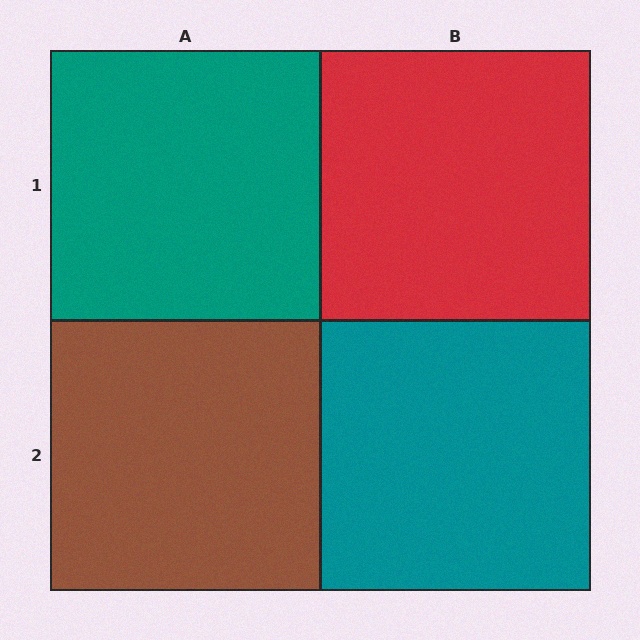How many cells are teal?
2 cells are teal.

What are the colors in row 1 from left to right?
Teal, red.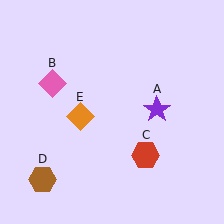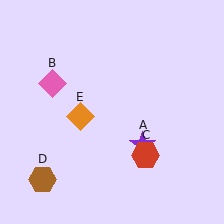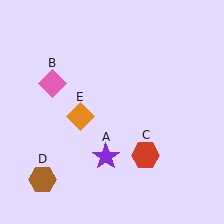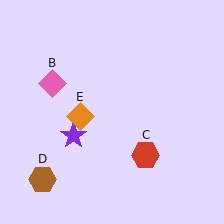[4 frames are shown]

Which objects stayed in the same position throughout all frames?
Pink diamond (object B) and red hexagon (object C) and brown hexagon (object D) and orange diamond (object E) remained stationary.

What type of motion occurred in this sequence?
The purple star (object A) rotated clockwise around the center of the scene.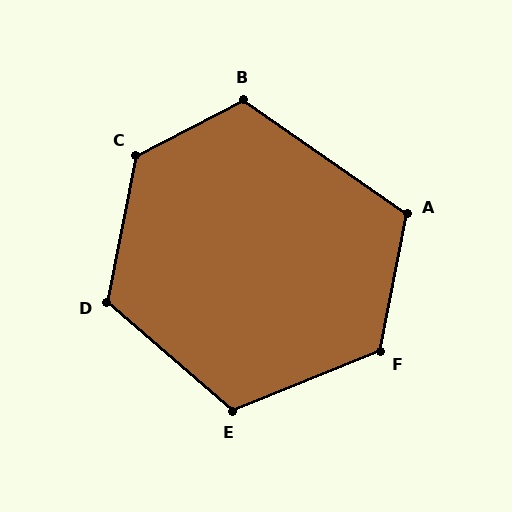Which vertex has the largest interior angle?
C, at approximately 129 degrees.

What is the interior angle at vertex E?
Approximately 117 degrees (obtuse).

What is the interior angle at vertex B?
Approximately 118 degrees (obtuse).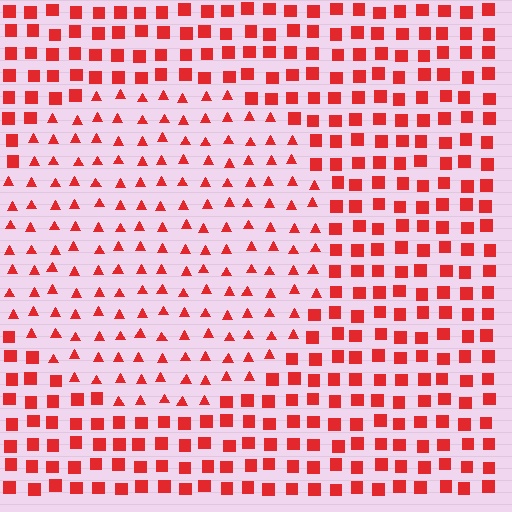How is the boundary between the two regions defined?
The boundary is defined by a change in element shape: triangles inside vs. squares outside. All elements share the same color and spacing.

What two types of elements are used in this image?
The image uses triangles inside the circle region and squares outside it.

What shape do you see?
I see a circle.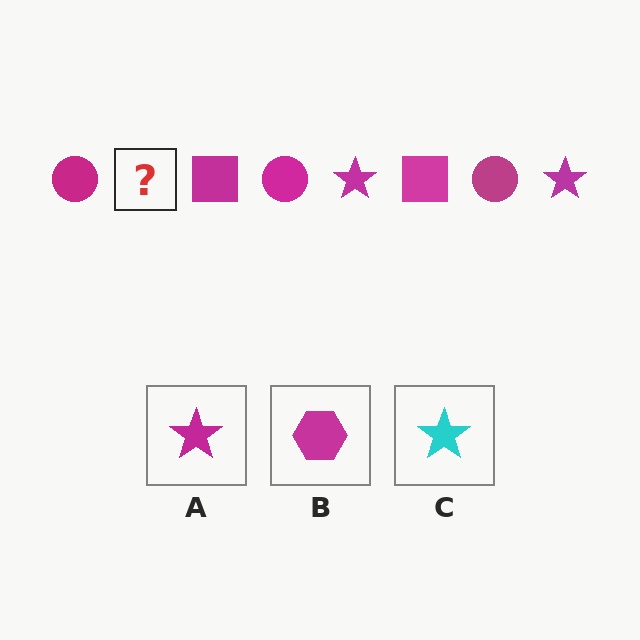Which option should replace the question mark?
Option A.